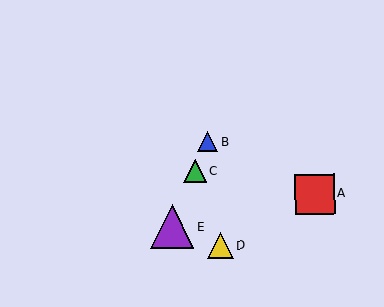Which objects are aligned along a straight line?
Objects B, C, E are aligned along a straight line.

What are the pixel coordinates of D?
Object D is at (221, 245).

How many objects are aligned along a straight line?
3 objects (B, C, E) are aligned along a straight line.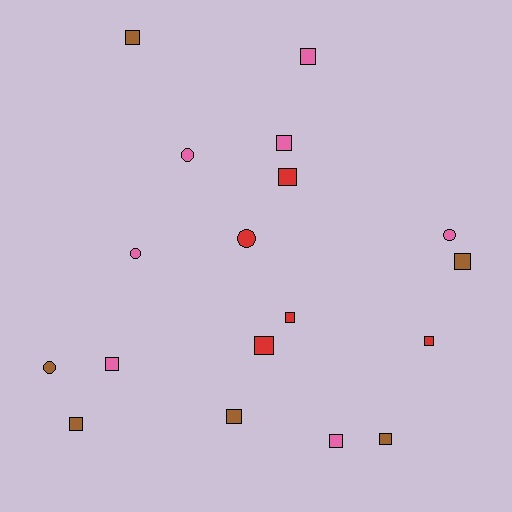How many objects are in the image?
There are 18 objects.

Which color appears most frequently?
Pink, with 7 objects.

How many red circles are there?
There is 1 red circle.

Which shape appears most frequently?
Square, with 13 objects.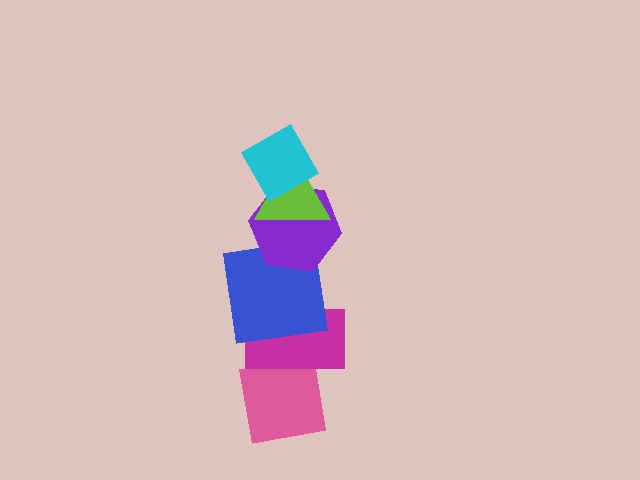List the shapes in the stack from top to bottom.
From top to bottom: the cyan diamond, the lime triangle, the purple hexagon, the blue square, the magenta rectangle, the pink square.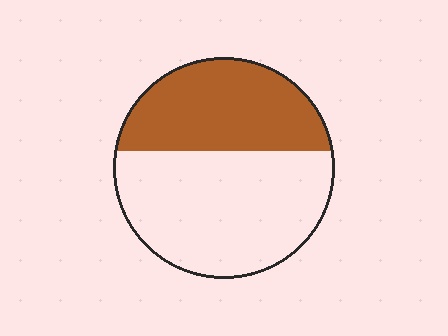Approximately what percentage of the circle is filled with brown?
Approximately 40%.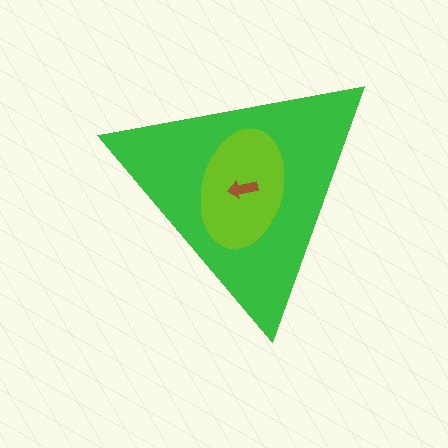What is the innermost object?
The brown arrow.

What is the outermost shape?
The green triangle.